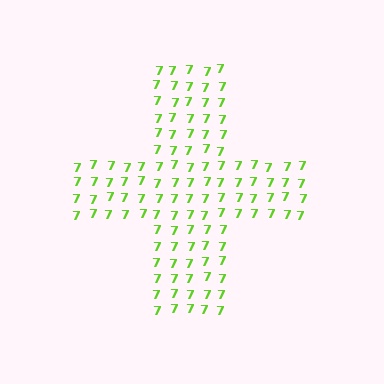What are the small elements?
The small elements are digit 7's.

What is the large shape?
The large shape is a cross.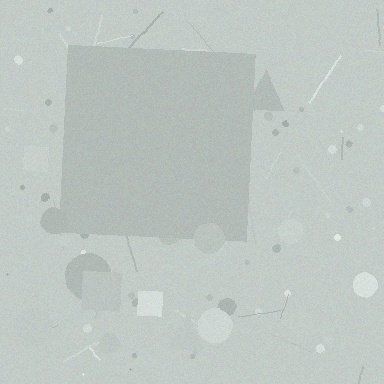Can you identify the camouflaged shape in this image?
The camouflaged shape is a square.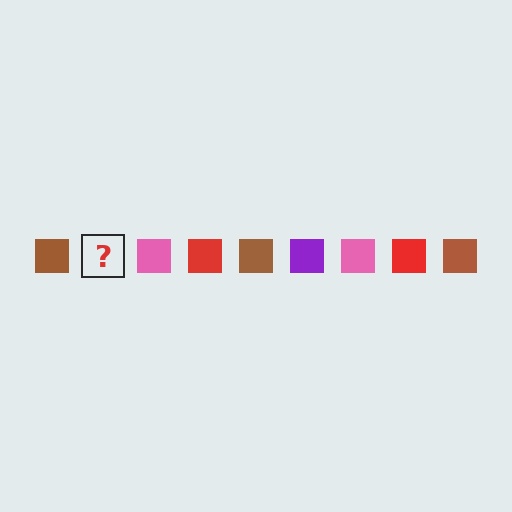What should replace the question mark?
The question mark should be replaced with a purple square.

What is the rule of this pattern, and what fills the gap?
The rule is that the pattern cycles through brown, purple, pink, red squares. The gap should be filled with a purple square.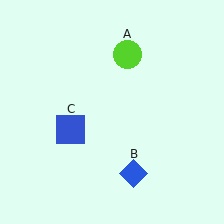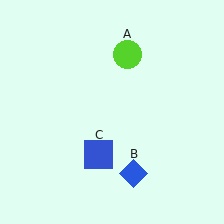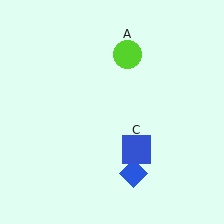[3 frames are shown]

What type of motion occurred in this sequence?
The blue square (object C) rotated counterclockwise around the center of the scene.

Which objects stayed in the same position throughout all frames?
Lime circle (object A) and blue diamond (object B) remained stationary.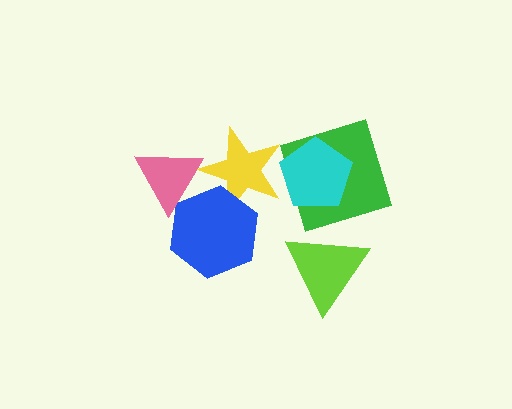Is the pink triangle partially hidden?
No, no other shape covers it.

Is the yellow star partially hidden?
Yes, it is partially covered by another shape.